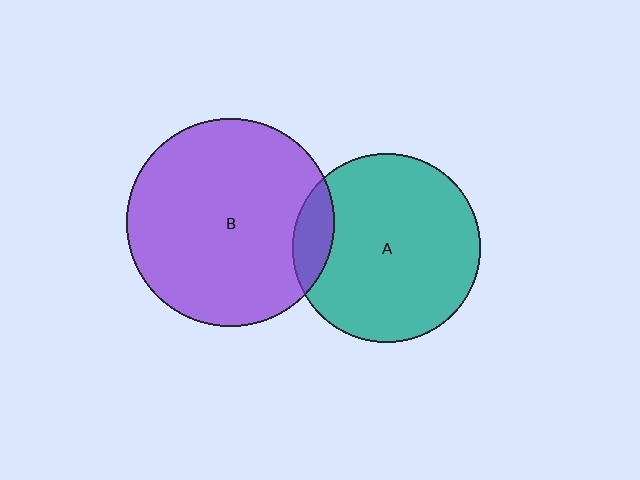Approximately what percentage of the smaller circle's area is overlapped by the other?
Approximately 10%.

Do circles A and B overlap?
Yes.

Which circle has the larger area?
Circle B (purple).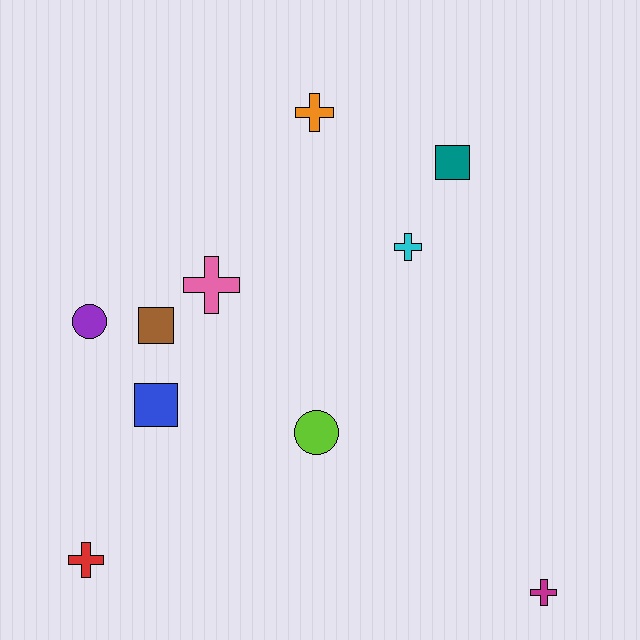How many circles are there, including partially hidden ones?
There are 2 circles.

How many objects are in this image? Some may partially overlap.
There are 10 objects.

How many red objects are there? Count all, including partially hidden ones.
There is 1 red object.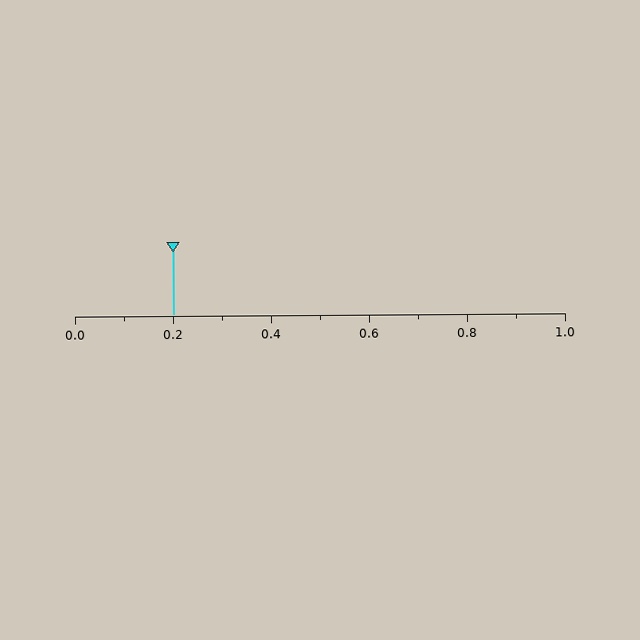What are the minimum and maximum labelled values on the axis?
The axis runs from 0.0 to 1.0.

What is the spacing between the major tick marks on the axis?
The major ticks are spaced 0.2 apart.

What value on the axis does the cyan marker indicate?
The marker indicates approximately 0.2.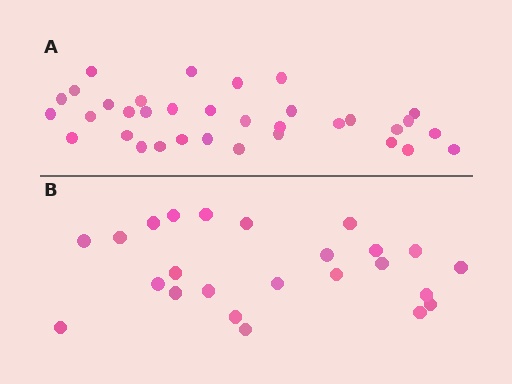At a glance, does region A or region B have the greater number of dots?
Region A (the top region) has more dots.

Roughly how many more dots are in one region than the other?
Region A has roughly 10 or so more dots than region B.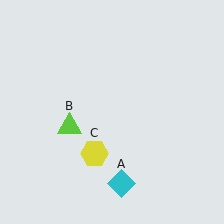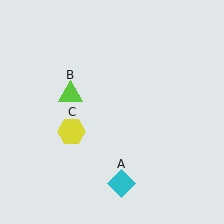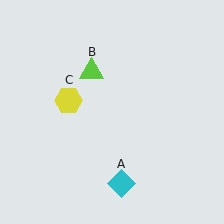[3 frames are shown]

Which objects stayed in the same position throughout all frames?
Cyan diamond (object A) remained stationary.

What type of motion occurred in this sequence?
The lime triangle (object B), yellow hexagon (object C) rotated clockwise around the center of the scene.